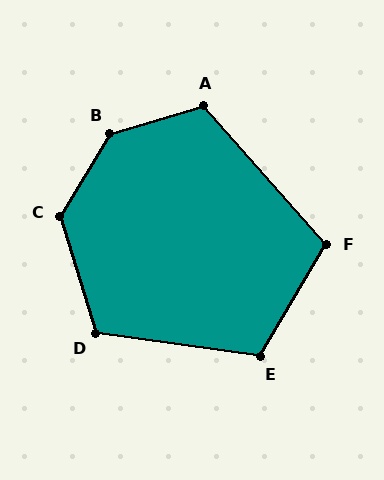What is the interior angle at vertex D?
Approximately 115 degrees (obtuse).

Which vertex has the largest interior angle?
B, at approximately 137 degrees.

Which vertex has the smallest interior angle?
F, at approximately 108 degrees.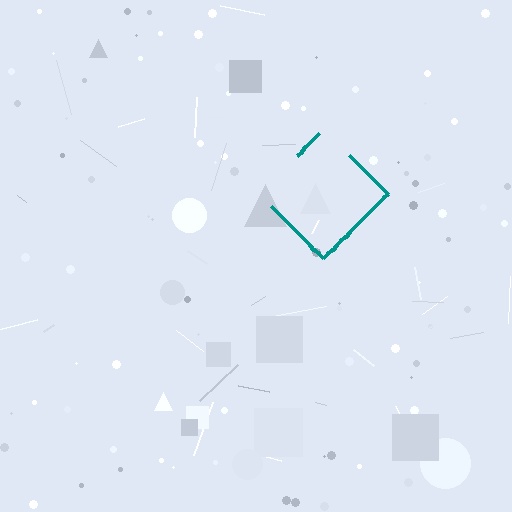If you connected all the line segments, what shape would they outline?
They would outline a diamond.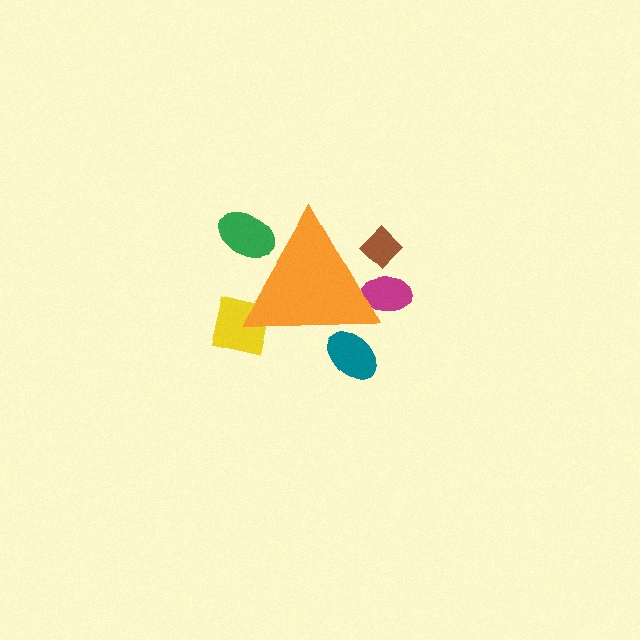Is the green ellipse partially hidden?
Yes, the green ellipse is partially hidden behind the orange triangle.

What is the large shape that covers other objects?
An orange triangle.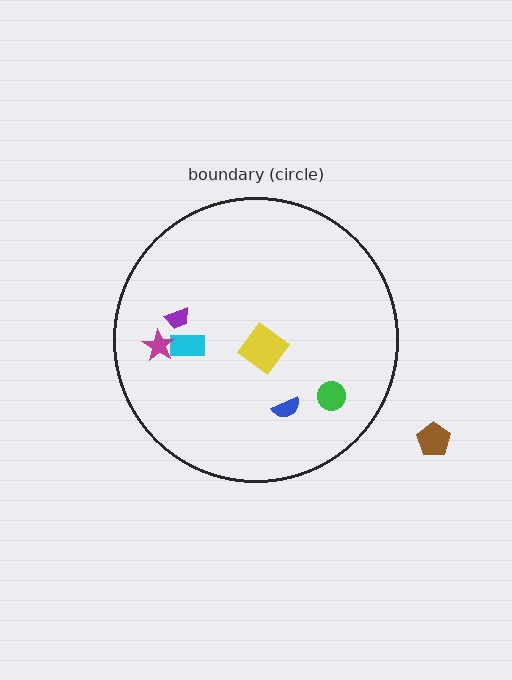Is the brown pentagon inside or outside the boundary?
Outside.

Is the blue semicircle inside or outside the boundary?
Inside.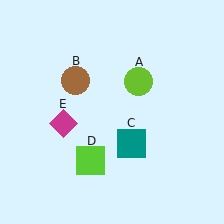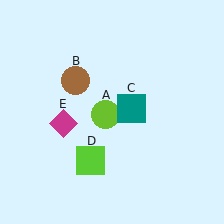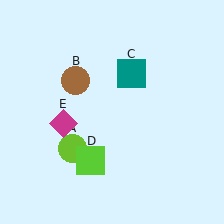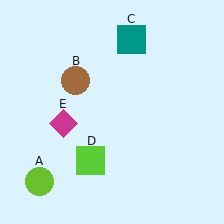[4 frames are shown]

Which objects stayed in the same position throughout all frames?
Brown circle (object B) and lime square (object D) and magenta diamond (object E) remained stationary.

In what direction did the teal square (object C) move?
The teal square (object C) moved up.